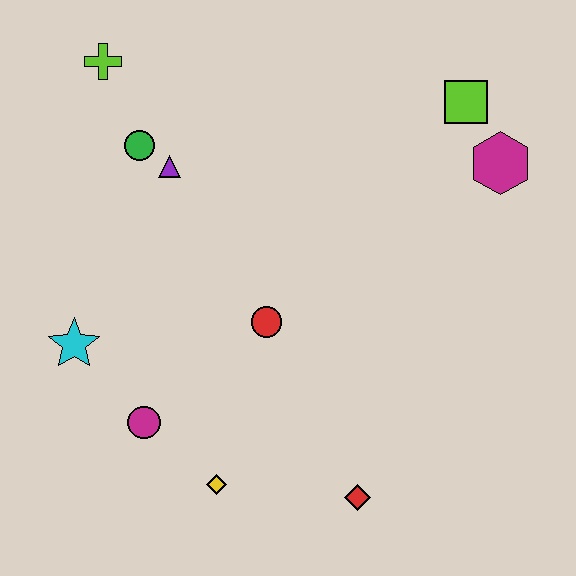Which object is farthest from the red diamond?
The lime cross is farthest from the red diamond.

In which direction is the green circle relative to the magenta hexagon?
The green circle is to the left of the magenta hexagon.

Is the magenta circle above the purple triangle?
No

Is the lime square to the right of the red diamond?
Yes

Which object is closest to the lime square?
The magenta hexagon is closest to the lime square.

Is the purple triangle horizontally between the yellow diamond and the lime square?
No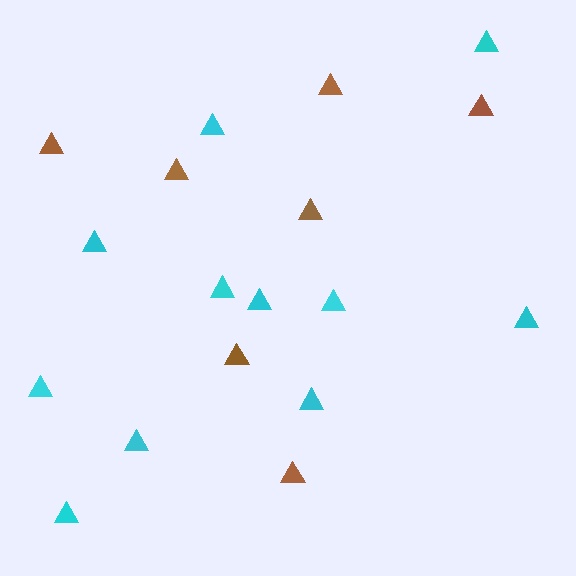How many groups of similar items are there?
There are 2 groups: one group of cyan triangles (11) and one group of brown triangles (7).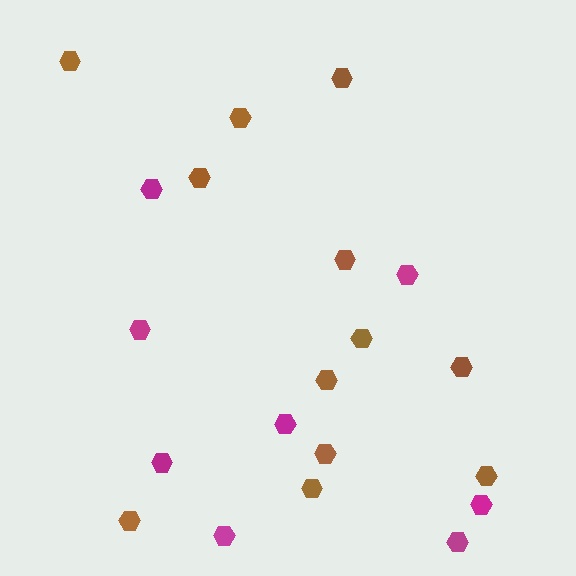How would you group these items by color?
There are 2 groups: one group of brown hexagons (12) and one group of magenta hexagons (8).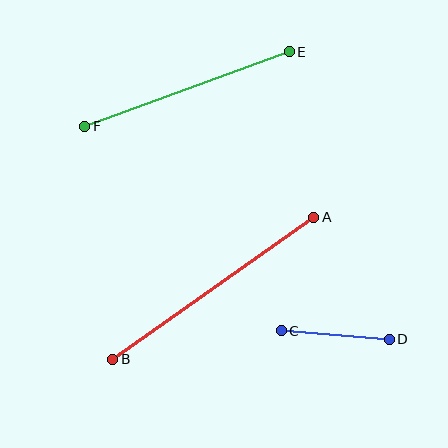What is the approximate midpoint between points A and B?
The midpoint is at approximately (213, 288) pixels.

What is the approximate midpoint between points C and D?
The midpoint is at approximately (335, 335) pixels.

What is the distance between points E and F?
The distance is approximately 218 pixels.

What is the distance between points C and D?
The distance is approximately 108 pixels.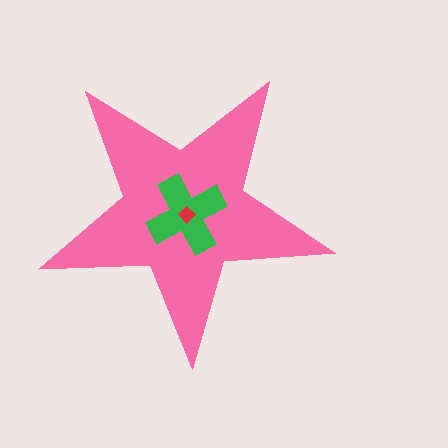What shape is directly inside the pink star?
The green cross.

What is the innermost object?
The red diamond.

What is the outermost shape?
The pink star.